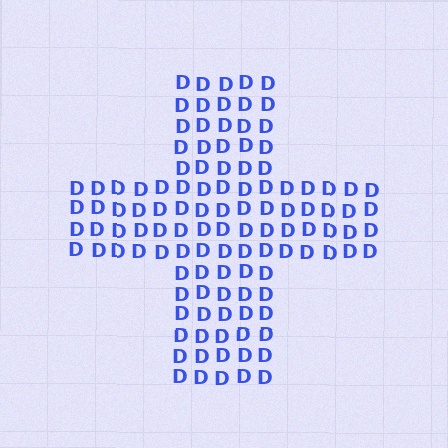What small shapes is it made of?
It is made of small letter D's.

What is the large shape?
The large shape is a cross.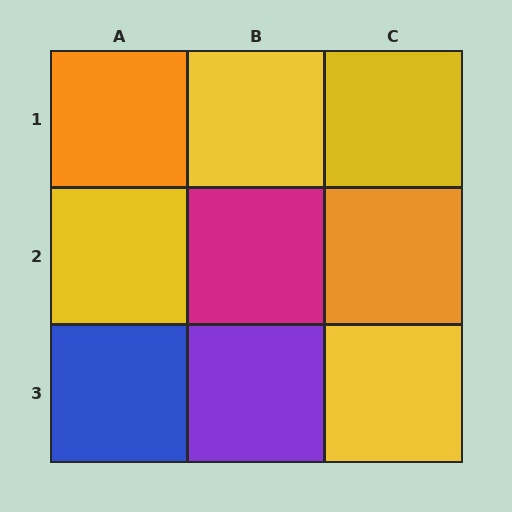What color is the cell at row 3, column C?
Yellow.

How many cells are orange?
2 cells are orange.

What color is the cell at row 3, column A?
Blue.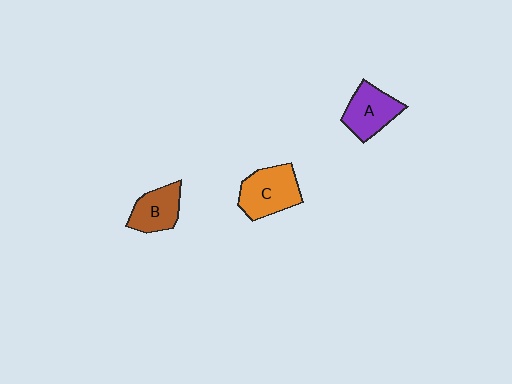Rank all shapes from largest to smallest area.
From largest to smallest: C (orange), A (purple), B (brown).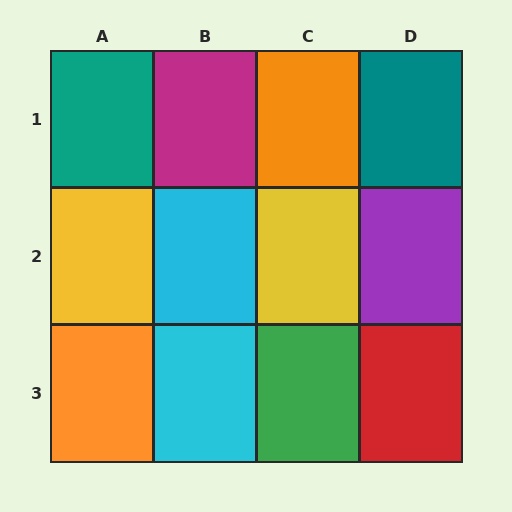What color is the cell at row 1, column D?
Teal.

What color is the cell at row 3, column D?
Red.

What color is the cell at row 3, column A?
Orange.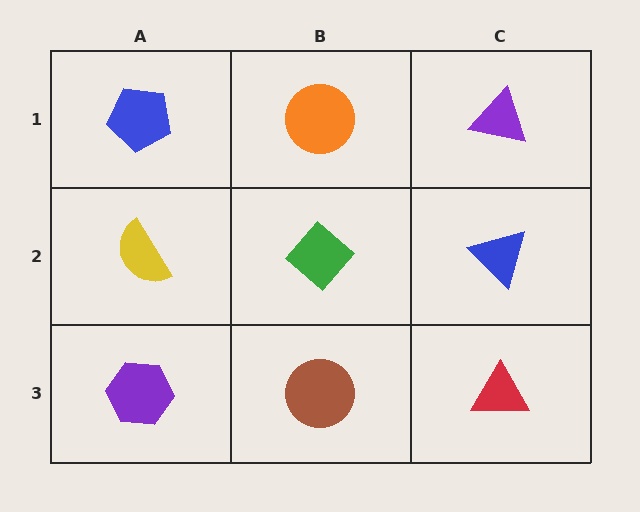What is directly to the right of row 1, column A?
An orange circle.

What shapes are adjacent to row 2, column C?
A purple triangle (row 1, column C), a red triangle (row 3, column C), a green diamond (row 2, column B).